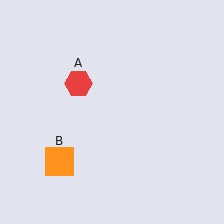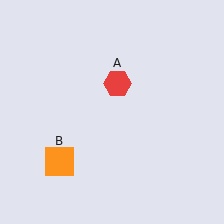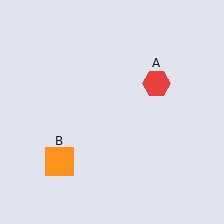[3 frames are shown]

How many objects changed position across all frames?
1 object changed position: red hexagon (object A).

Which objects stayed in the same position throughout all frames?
Orange square (object B) remained stationary.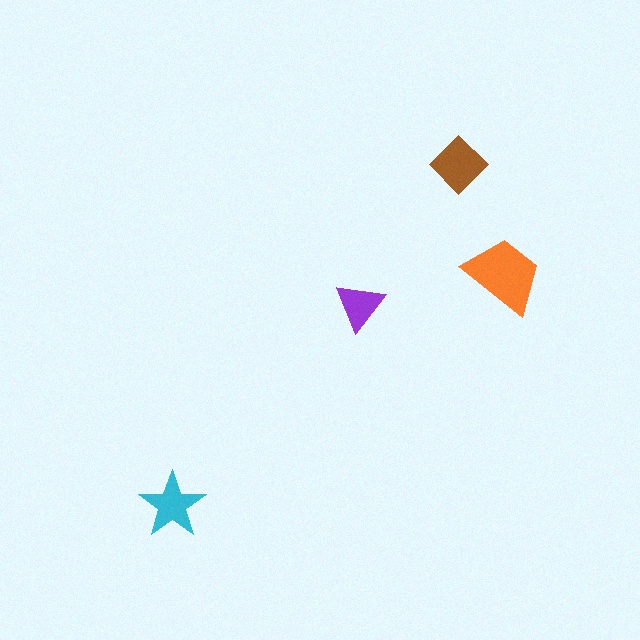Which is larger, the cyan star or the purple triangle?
The cyan star.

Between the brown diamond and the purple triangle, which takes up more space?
The brown diamond.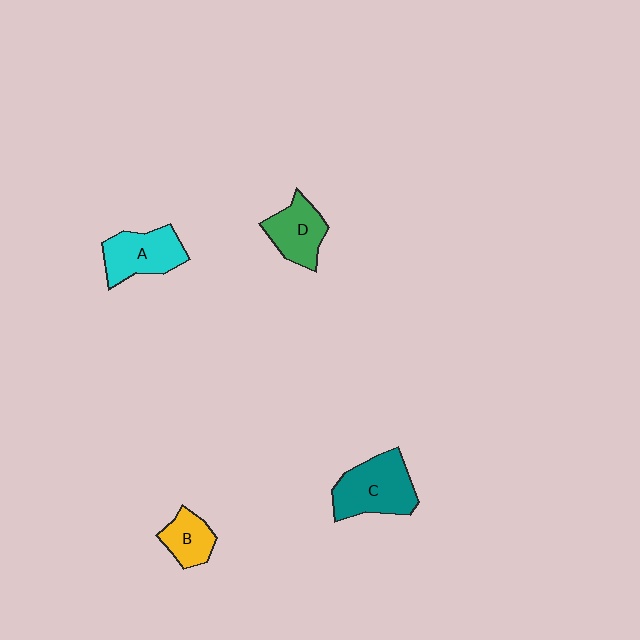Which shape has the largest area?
Shape C (teal).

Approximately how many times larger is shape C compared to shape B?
Approximately 1.9 times.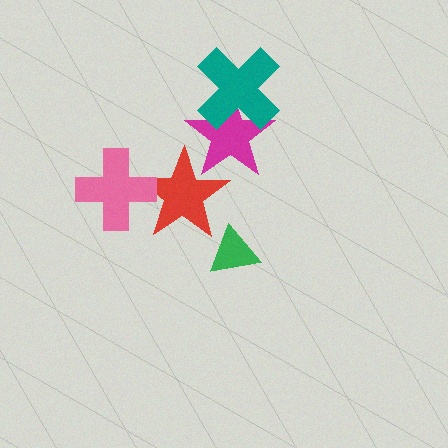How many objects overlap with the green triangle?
0 objects overlap with the green triangle.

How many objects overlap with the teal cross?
1 object overlaps with the teal cross.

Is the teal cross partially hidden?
No, no other shape covers it.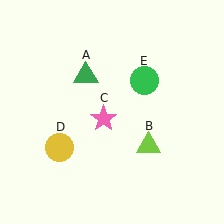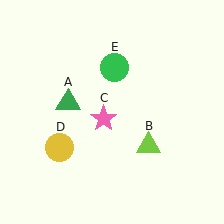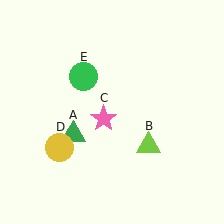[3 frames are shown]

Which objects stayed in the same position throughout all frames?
Lime triangle (object B) and pink star (object C) and yellow circle (object D) remained stationary.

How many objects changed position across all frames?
2 objects changed position: green triangle (object A), green circle (object E).